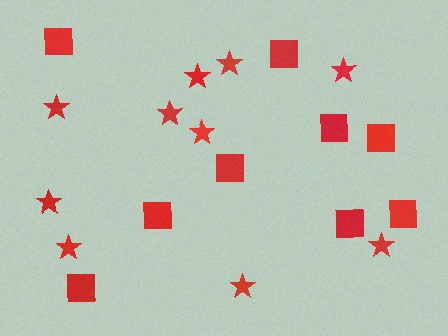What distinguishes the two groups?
There are 2 groups: one group of squares (9) and one group of stars (10).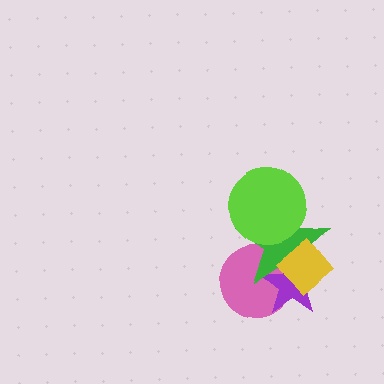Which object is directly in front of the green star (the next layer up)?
The yellow diamond is directly in front of the green star.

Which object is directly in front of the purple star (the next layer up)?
The green star is directly in front of the purple star.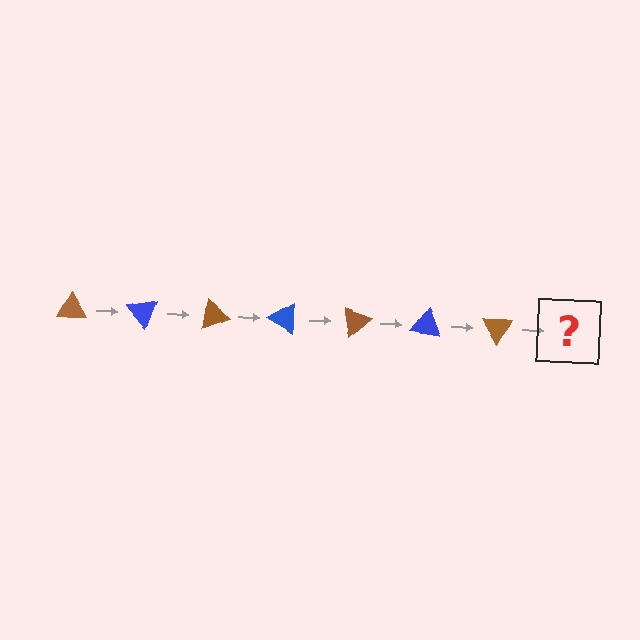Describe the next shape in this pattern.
It should be a blue triangle, rotated 350 degrees from the start.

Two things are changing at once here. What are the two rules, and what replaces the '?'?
The two rules are that it rotates 50 degrees each step and the color cycles through brown and blue. The '?' should be a blue triangle, rotated 350 degrees from the start.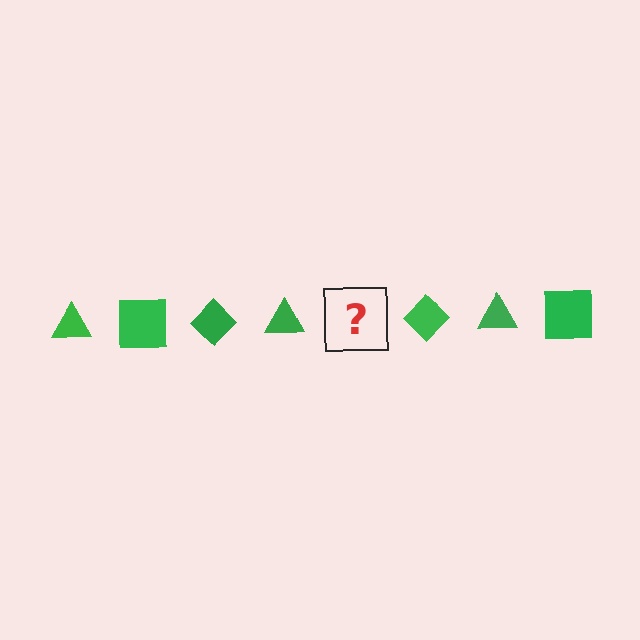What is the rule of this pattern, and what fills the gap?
The rule is that the pattern cycles through triangle, square, diamond shapes in green. The gap should be filled with a green square.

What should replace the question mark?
The question mark should be replaced with a green square.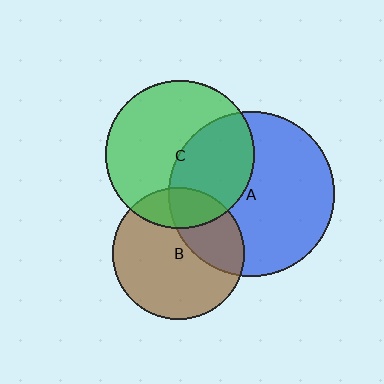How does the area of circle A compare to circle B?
Approximately 1.6 times.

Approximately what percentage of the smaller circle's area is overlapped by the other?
Approximately 30%.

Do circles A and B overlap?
Yes.